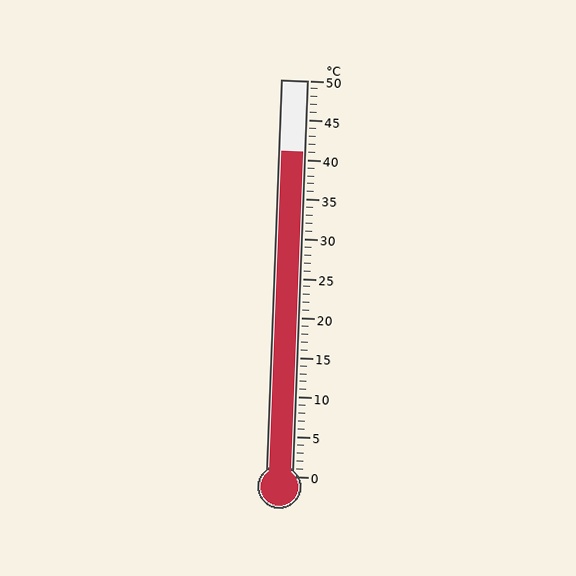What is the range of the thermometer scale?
The thermometer scale ranges from 0°C to 50°C.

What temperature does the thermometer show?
The thermometer shows approximately 41°C.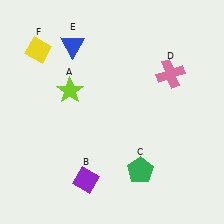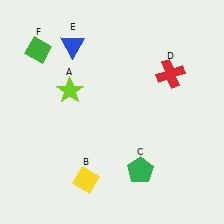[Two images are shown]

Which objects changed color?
B changed from purple to yellow. D changed from pink to red. F changed from yellow to green.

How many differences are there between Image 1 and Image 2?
There are 3 differences between the two images.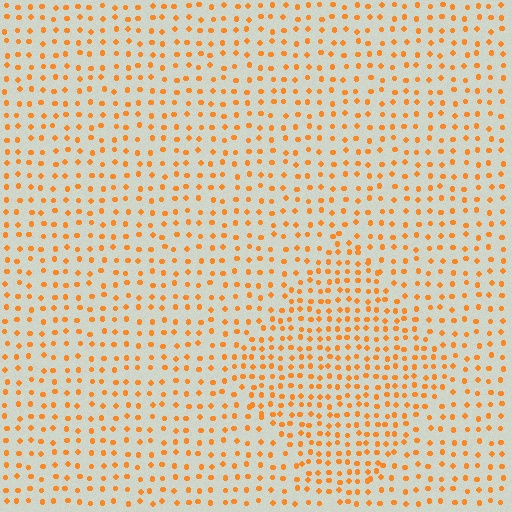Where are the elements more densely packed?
The elements are more densely packed inside the diamond boundary.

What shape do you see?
I see a diamond.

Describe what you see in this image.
The image contains small orange elements arranged at two different densities. A diamond-shaped region is visible where the elements are more densely packed than the surrounding area.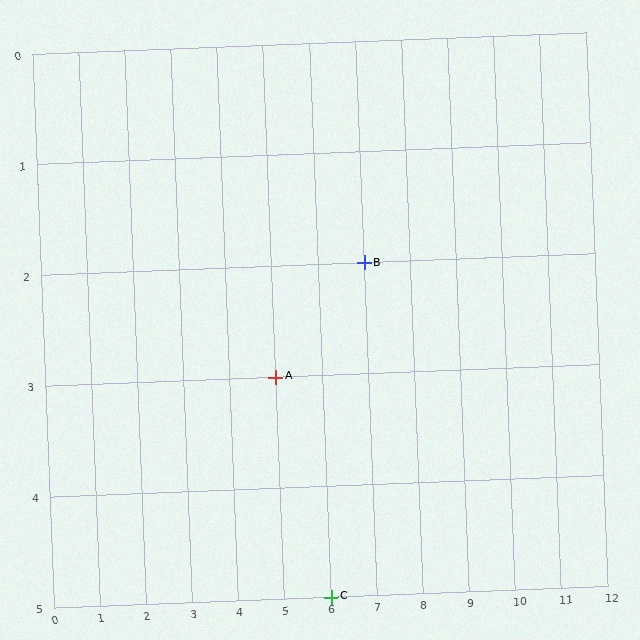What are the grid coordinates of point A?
Point A is at grid coordinates (5, 3).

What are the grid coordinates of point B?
Point B is at grid coordinates (7, 2).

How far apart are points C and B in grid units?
Points C and B are 1 column and 3 rows apart (about 3.2 grid units diagonally).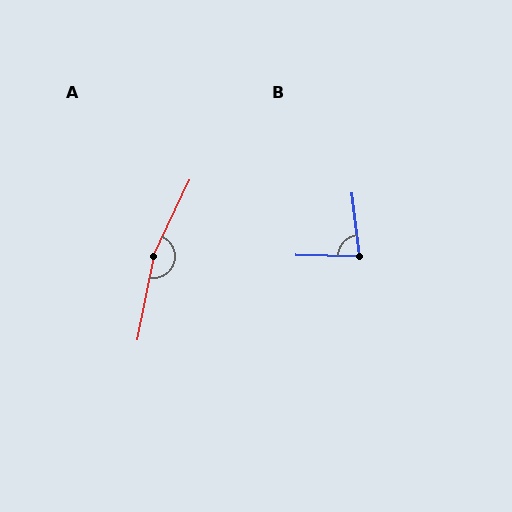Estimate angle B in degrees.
Approximately 82 degrees.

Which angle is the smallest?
B, at approximately 82 degrees.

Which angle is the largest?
A, at approximately 166 degrees.